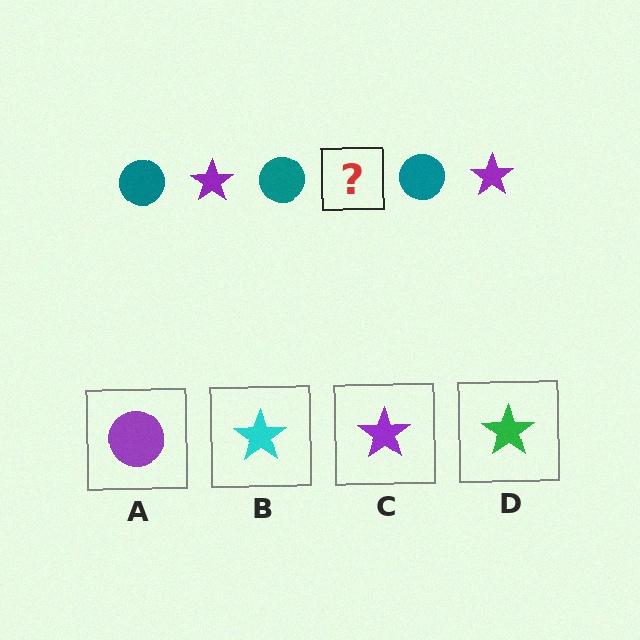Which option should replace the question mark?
Option C.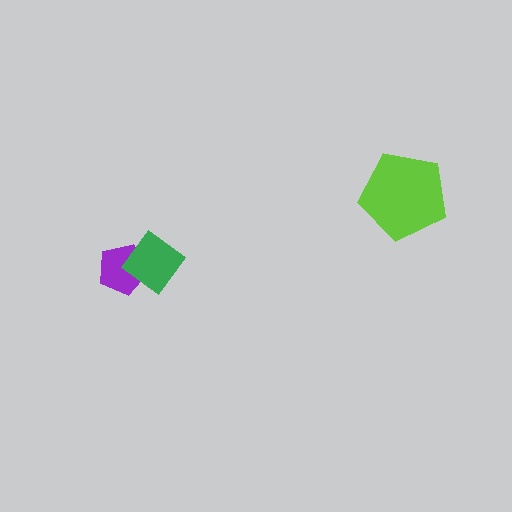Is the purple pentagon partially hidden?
Yes, it is partially covered by another shape.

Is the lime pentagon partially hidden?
No, no other shape covers it.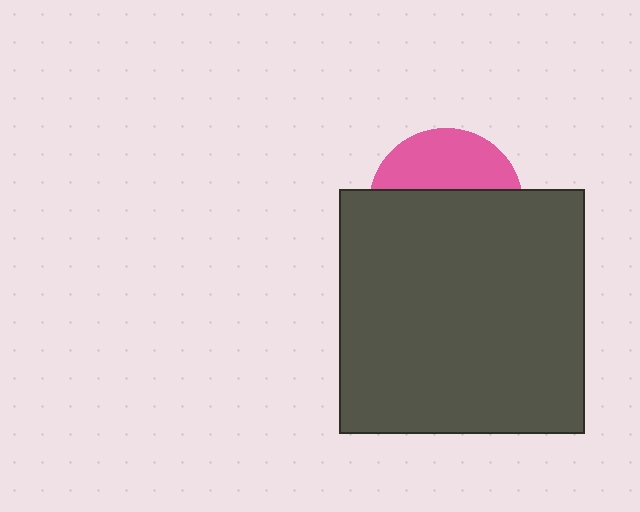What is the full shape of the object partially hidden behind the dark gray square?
The partially hidden object is a pink circle.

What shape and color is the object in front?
The object in front is a dark gray square.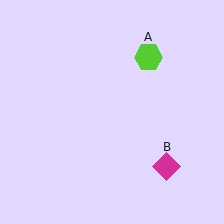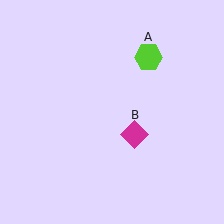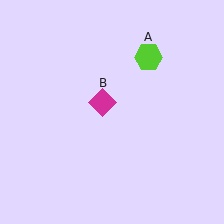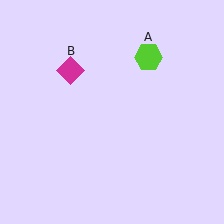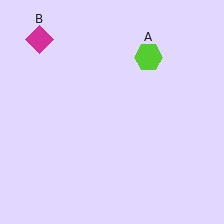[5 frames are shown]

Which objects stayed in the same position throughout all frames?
Lime hexagon (object A) remained stationary.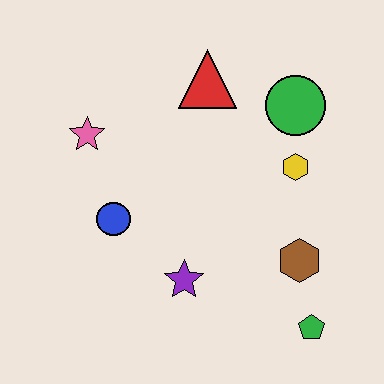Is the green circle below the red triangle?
Yes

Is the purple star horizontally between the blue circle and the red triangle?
Yes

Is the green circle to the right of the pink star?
Yes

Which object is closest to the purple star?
The blue circle is closest to the purple star.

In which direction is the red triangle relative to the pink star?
The red triangle is to the right of the pink star.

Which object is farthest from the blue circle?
The green pentagon is farthest from the blue circle.